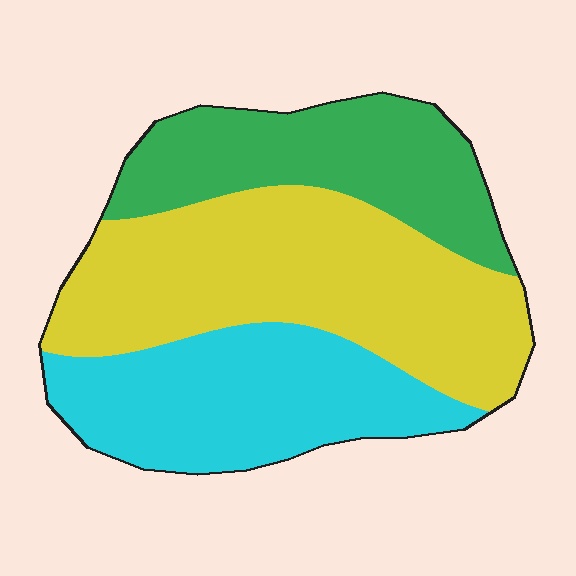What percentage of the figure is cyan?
Cyan covers around 30% of the figure.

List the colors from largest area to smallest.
From largest to smallest: yellow, cyan, green.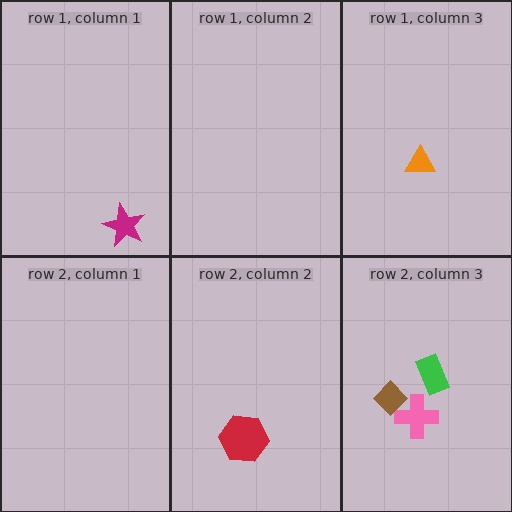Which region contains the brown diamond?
The row 2, column 3 region.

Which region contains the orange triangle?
The row 1, column 3 region.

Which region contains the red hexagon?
The row 2, column 2 region.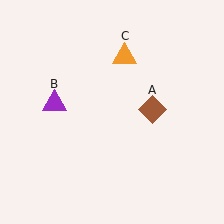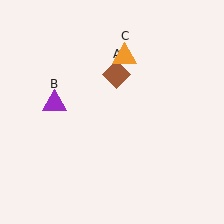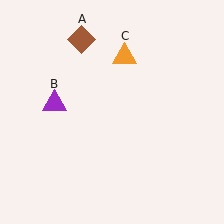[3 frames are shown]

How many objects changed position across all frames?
1 object changed position: brown diamond (object A).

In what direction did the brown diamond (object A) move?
The brown diamond (object A) moved up and to the left.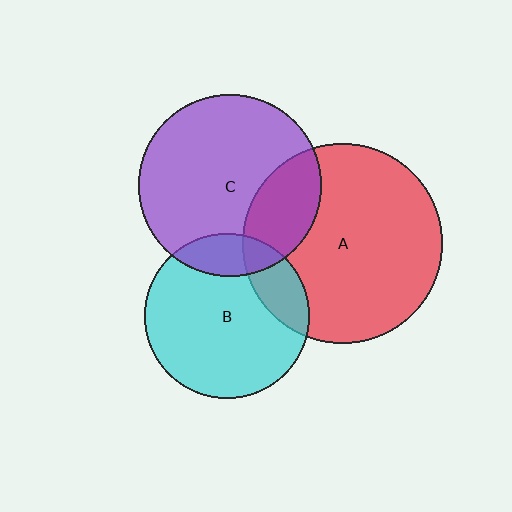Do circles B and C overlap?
Yes.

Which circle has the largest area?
Circle A (red).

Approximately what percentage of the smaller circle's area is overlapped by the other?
Approximately 15%.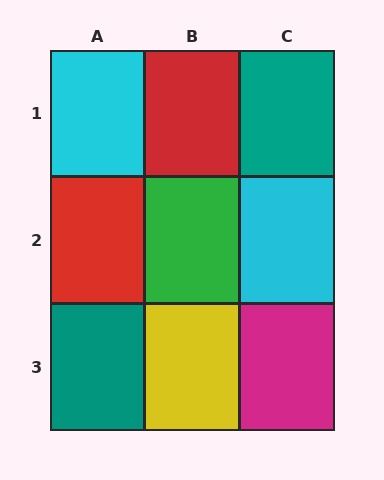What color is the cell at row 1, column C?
Teal.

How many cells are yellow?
1 cell is yellow.